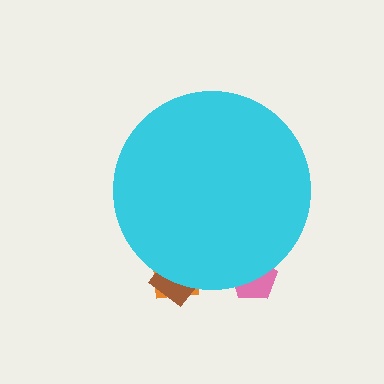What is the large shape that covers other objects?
A cyan circle.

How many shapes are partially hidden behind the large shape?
3 shapes are partially hidden.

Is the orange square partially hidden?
Yes, the orange square is partially hidden behind the cyan circle.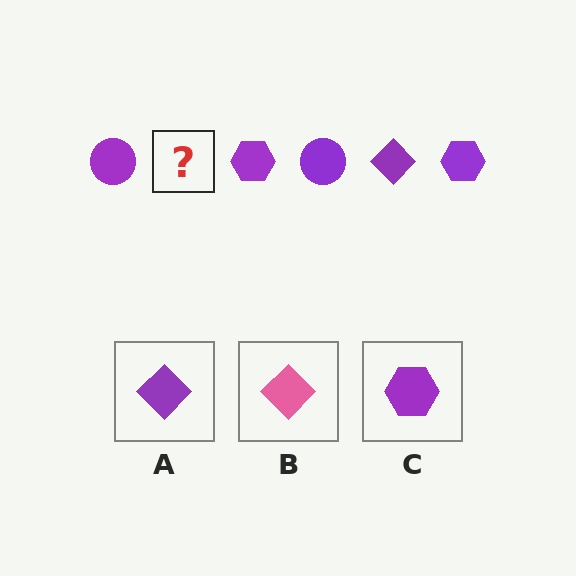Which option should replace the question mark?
Option A.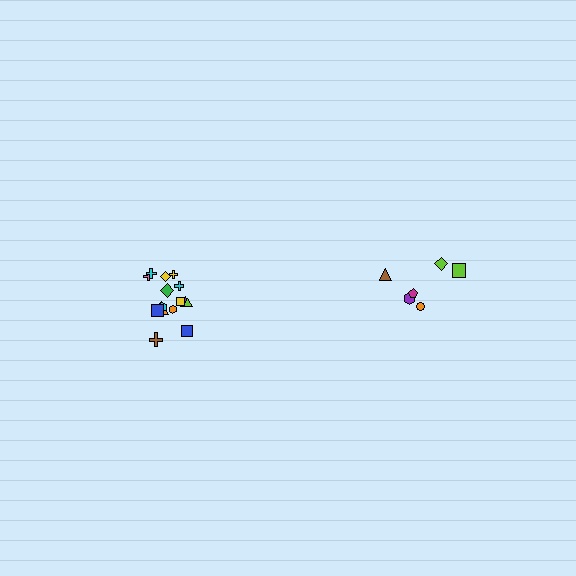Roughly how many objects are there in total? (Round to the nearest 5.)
Roughly 20 objects in total.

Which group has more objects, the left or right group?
The left group.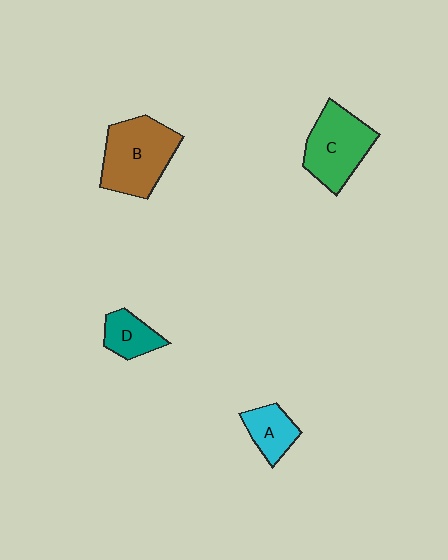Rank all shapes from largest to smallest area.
From largest to smallest: B (brown), C (green), A (cyan), D (teal).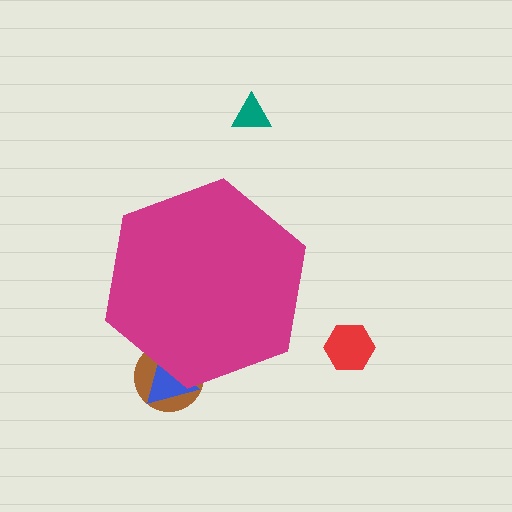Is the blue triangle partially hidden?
Yes, the blue triangle is partially hidden behind the magenta hexagon.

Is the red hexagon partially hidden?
No, the red hexagon is fully visible.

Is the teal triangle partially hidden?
No, the teal triangle is fully visible.